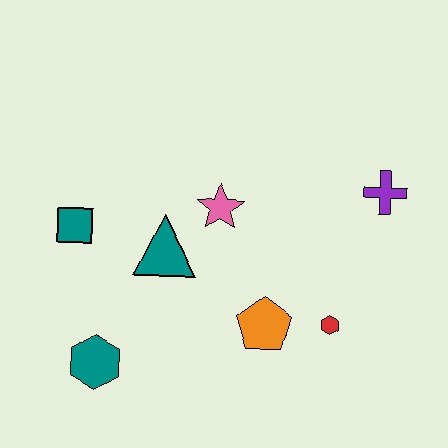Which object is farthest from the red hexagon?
The teal square is farthest from the red hexagon.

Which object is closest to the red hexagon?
The orange pentagon is closest to the red hexagon.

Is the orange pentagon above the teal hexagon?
Yes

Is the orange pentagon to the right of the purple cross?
No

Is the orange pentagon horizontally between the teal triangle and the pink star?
No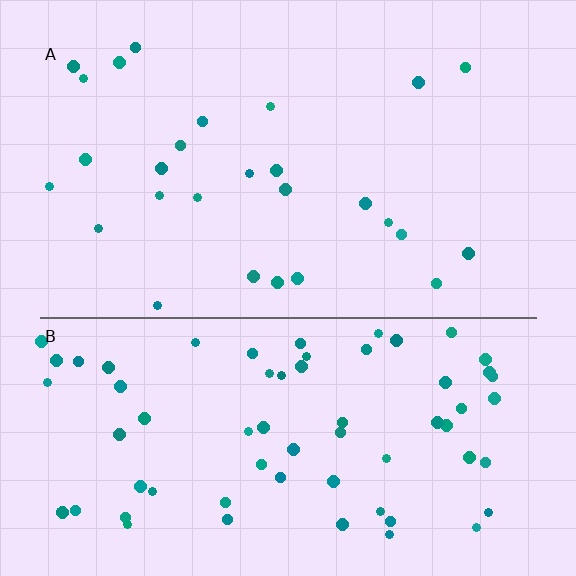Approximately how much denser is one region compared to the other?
Approximately 2.6× — region B over region A.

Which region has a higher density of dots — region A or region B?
B (the bottom).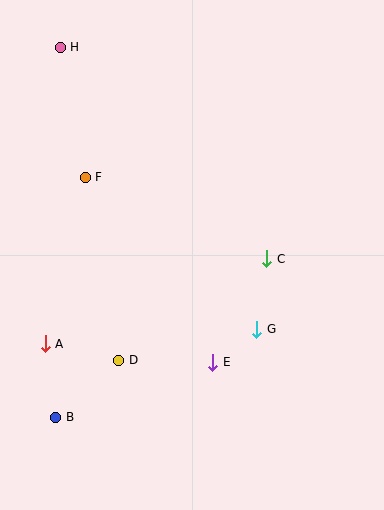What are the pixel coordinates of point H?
Point H is at (60, 47).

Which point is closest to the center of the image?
Point C at (267, 259) is closest to the center.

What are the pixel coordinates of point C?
Point C is at (267, 259).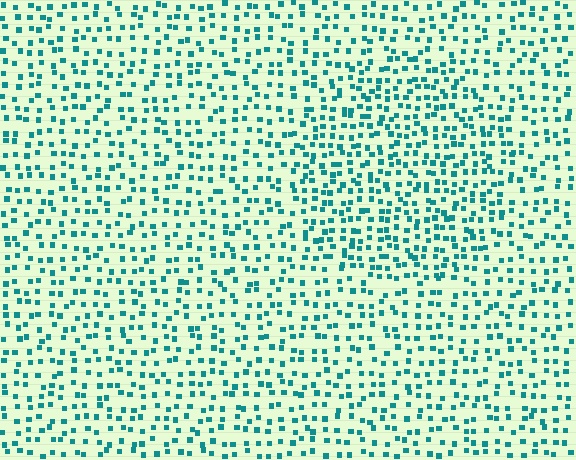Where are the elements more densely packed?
The elements are more densely packed inside the circle boundary.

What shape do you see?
I see a circle.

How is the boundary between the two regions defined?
The boundary is defined by a change in element density (approximately 1.5x ratio). All elements are the same color, size, and shape.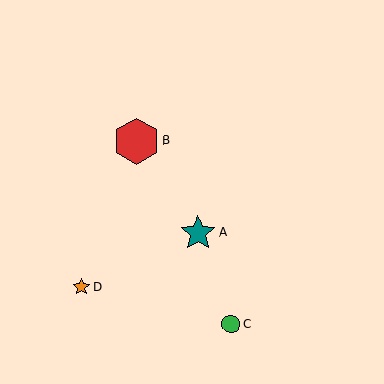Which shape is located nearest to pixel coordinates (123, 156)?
The red hexagon (labeled B) at (136, 141) is nearest to that location.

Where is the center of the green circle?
The center of the green circle is at (231, 324).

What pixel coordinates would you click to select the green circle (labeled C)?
Click at (231, 324) to select the green circle C.